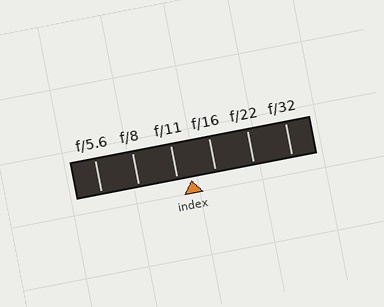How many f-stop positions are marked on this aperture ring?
There are 6 f-stop positions marked.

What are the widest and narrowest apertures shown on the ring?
The widest aperture shown is f/5.6 and the narrowest is f/32.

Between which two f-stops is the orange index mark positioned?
The index mark is between f/11 and f/16.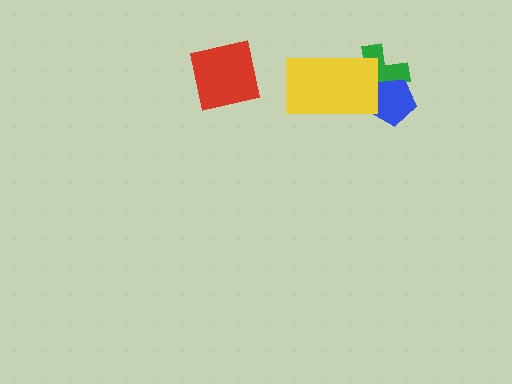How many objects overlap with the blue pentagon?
2 objects overlap with the blue pentagon.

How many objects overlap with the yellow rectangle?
2 objects overlap with the yellow rectangle.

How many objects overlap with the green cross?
2 objects overlap with the green cross.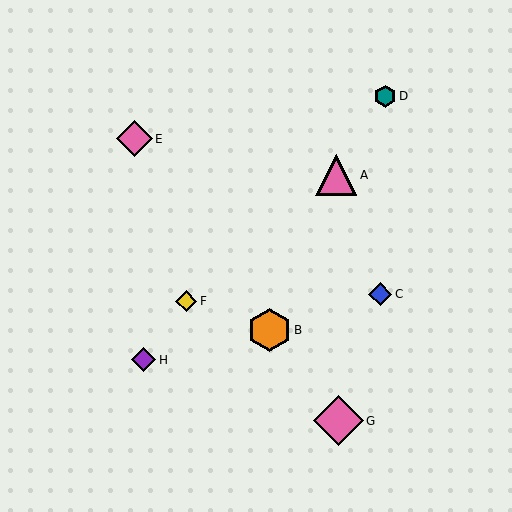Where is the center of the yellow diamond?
The center of the yellow diamond is at (186, 301).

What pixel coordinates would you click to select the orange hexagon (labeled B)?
Click at (269, 330) to select the orange hexagon B.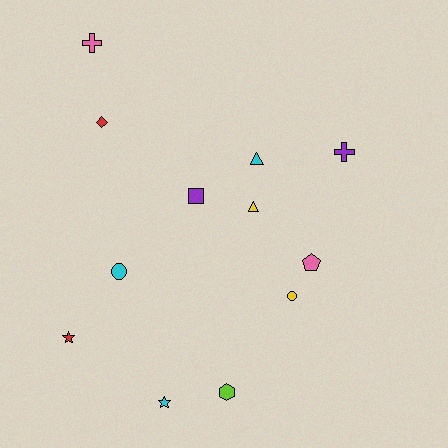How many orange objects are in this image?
There are no orange objects.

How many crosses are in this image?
There are 2 crosses.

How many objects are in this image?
There are 12 objects.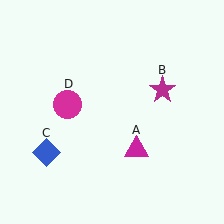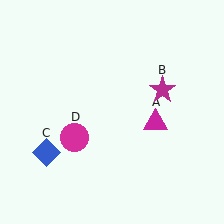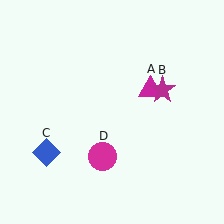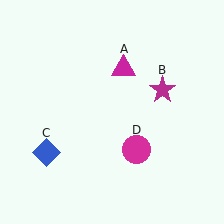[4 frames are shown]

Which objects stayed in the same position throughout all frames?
Magenta star (object B) and blue diamond (object C) remained stationary.